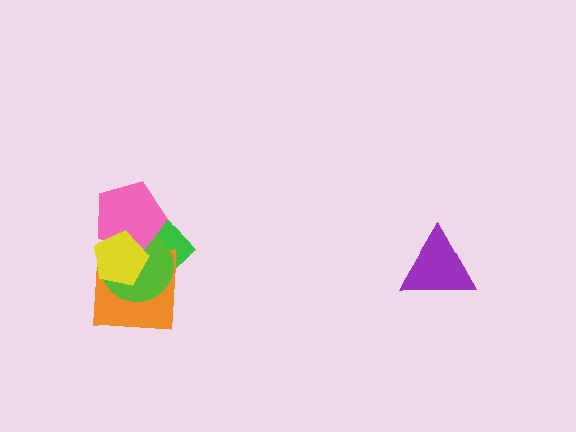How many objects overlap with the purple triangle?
0 objects overlap with the purple triangle.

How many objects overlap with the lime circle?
4 objects overlap with the lime circle.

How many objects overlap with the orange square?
3 objects overlap with the orange square.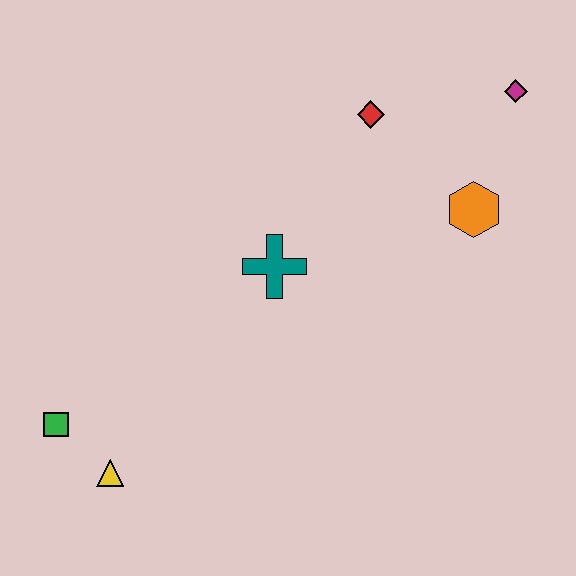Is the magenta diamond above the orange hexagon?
Yes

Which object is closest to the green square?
The yellow triangle is closest to the green square.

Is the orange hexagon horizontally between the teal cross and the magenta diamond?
Yes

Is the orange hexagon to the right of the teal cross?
Yes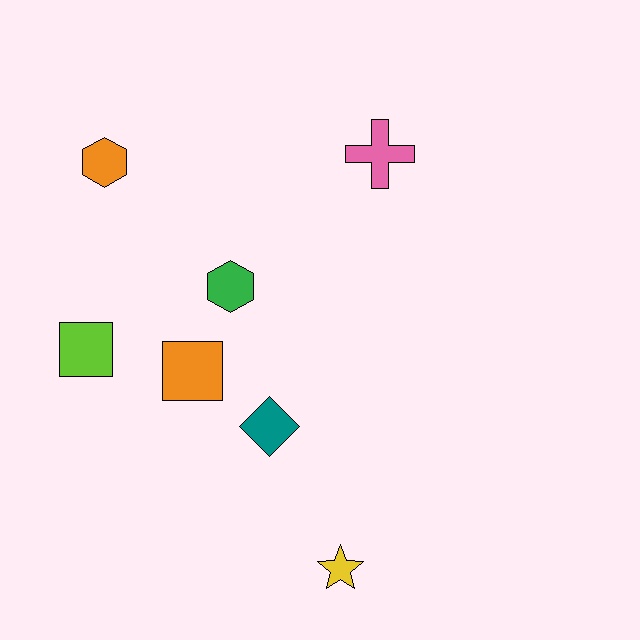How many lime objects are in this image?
There is 1 lime object.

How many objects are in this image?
There are 7 objects.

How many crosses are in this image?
There is 1 cross.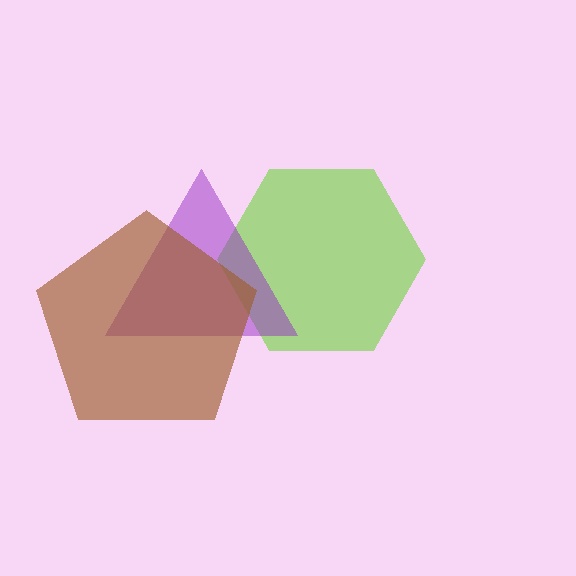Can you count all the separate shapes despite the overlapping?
Yes, there are 3 separate shapes.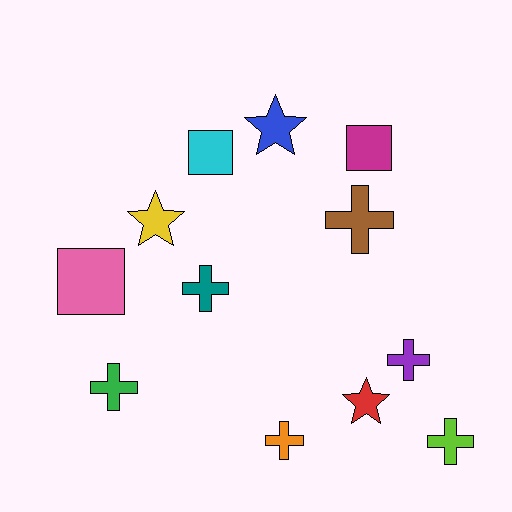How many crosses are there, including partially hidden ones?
There are 6 crosses.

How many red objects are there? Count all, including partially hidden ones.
There is 1 red object.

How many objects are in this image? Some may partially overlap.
There are 12 objects.